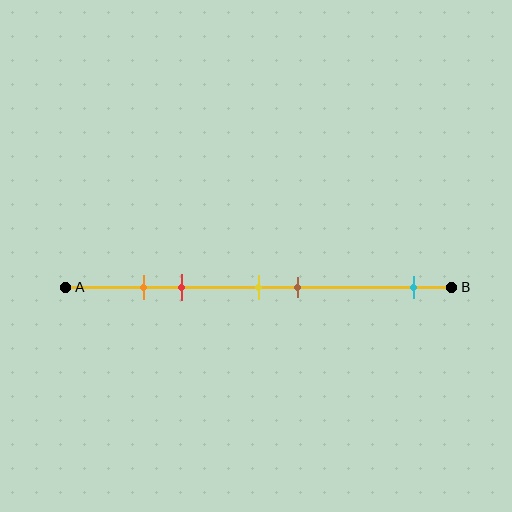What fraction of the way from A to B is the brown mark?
The brown mark is approximately 60% (0.6) of the way from A to B.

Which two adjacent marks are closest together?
The orange and red marks are the closest adjacent pair.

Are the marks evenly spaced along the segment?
No, the marks are not evenly spaced.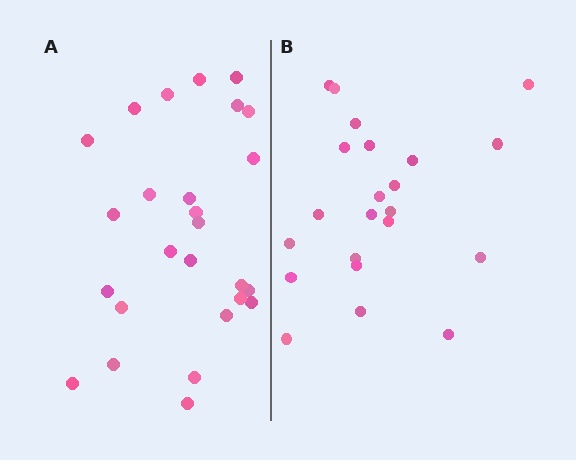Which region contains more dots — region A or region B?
Region A (the left region) has more dots.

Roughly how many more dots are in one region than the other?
Region A has about 4 more dots than region B.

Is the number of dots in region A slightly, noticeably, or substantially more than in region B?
Region A has only slightly more — the two regions are fairly close. The ratio is roughly 1.2 to 1.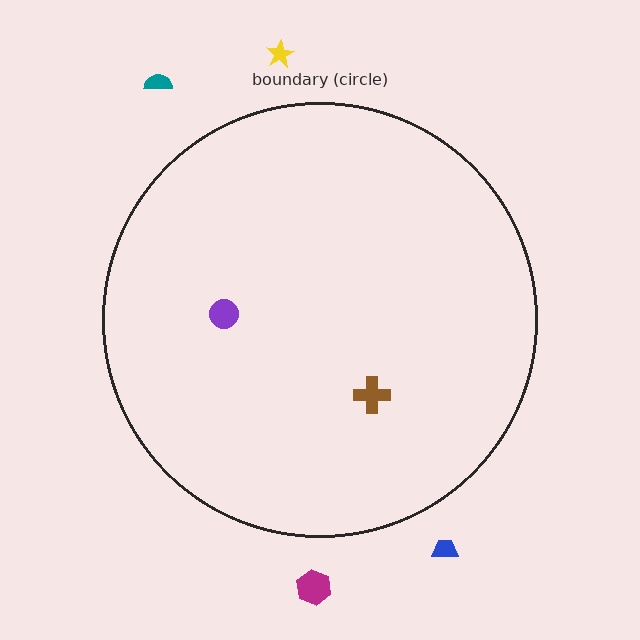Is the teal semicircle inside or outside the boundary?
Outside.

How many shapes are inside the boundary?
2 inside, 4 outside.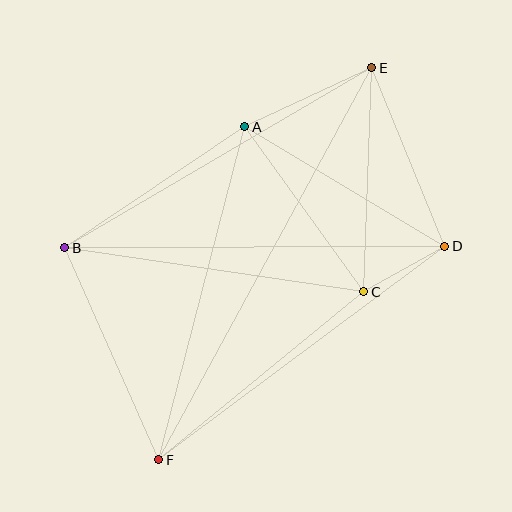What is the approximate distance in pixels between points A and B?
The distance between A and B is approximately 217 pixels.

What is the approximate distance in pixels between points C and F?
The distance between C and F is approximately 265 pixels.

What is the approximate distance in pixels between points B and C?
The distance between B and C is approximately 302 pixels.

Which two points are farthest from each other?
Points E and F are farthest from each other.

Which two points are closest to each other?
Points C and D are closest to each other.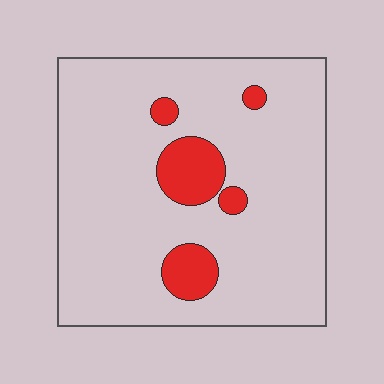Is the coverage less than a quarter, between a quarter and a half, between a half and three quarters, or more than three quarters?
Less than a quarter.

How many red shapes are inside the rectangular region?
5.